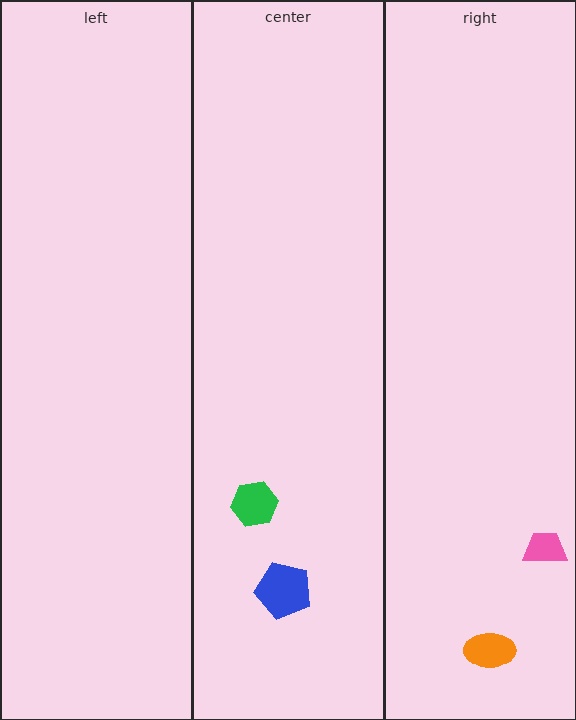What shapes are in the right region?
The orange ellipse, the pink trapezoid.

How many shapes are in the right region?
2.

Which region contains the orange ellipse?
The right region.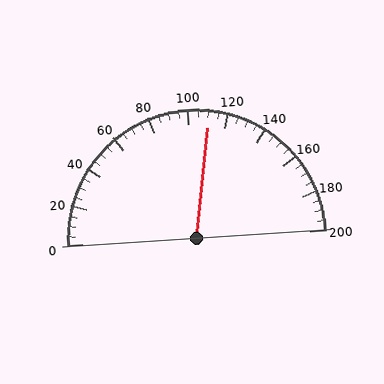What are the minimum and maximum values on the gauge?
The gauge ranges from 0 to 200.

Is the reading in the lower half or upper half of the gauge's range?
The reading is in the upper half of the range (0 to 200).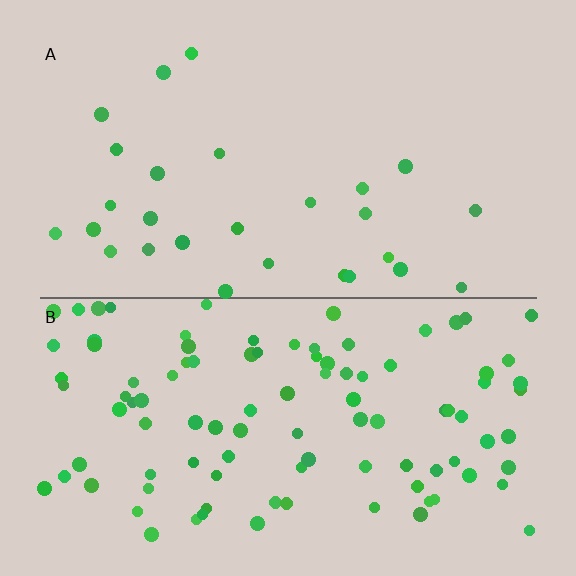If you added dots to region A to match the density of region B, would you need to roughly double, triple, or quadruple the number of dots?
Approximately quadruple.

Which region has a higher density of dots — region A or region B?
B (the bottom).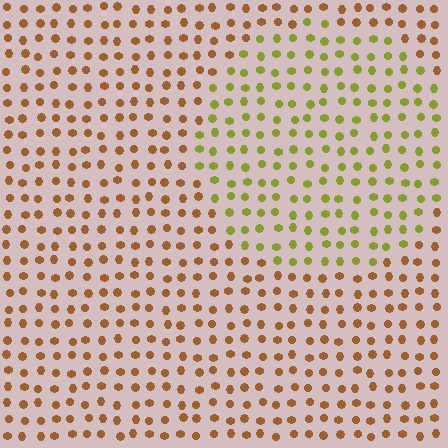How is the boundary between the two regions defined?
The boundary is defined purely by a slight shift in hue (about 48 degrees). Spacing, size, and orientation are identical on both sides.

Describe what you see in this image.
The image is filled with small brown elements in a uniform arrangement. A circle-shaped region is visible where the elements are tinted to a slightly different hue, forming a subtle color boundary.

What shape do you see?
I see a circle.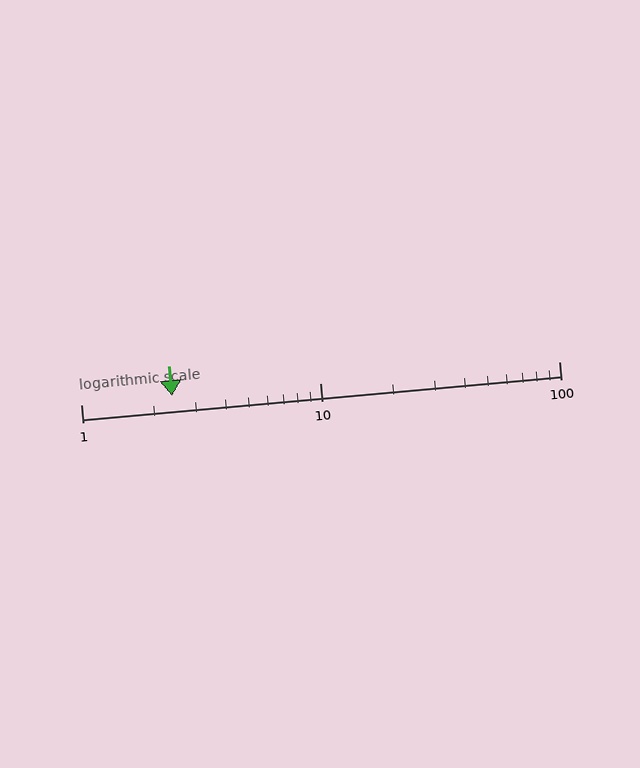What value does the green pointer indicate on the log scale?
The pointer indicates approximately 2.4.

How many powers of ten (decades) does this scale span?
The scale spans 2 decades, from 1 to 100.